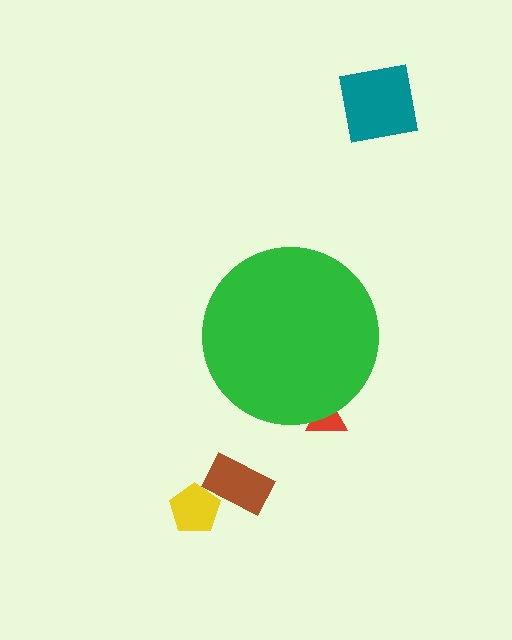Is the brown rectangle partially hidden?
No, the brown rectangle is fully visible.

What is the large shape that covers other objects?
A green circle.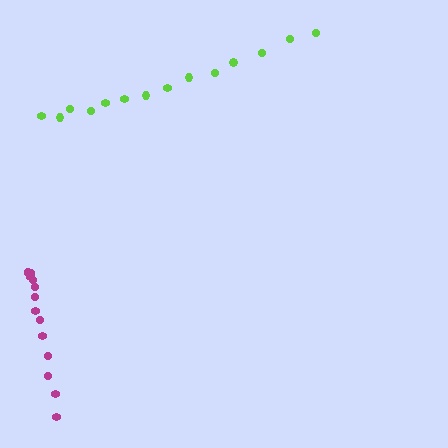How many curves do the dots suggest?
There are 2 distinct paths.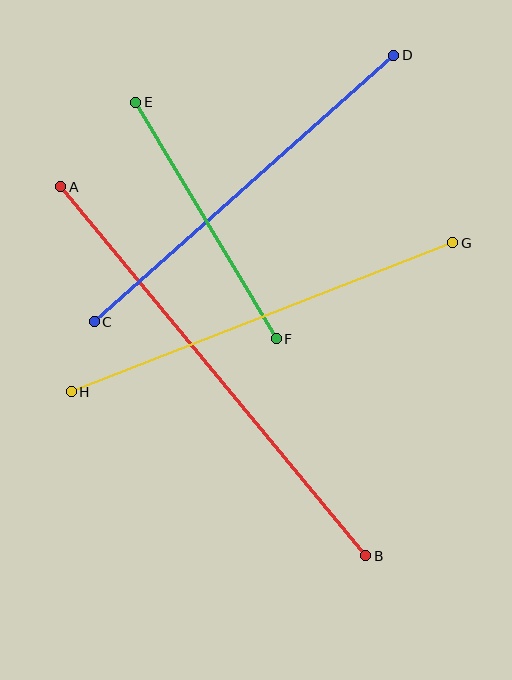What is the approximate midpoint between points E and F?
The midpoint is at approximately (206, 220) pixels.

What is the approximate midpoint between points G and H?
The midpoint is at approximately (262, 317) pixels.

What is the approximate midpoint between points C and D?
The midpoint is at approximately (244, 189) pixels.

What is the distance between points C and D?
The distance is approximately 401 pixels.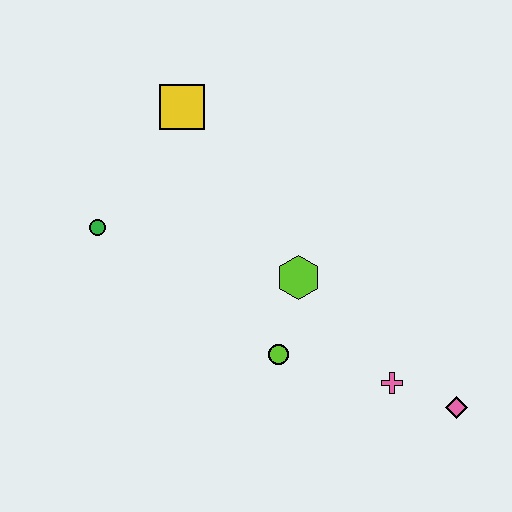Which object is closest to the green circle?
The yellow square is closest to the green circle.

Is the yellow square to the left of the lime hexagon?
Yes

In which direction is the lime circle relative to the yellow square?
The lime circle is below the yellow square.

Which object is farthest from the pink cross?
The yellow square is farthest from the pink cross.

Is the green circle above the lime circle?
Yes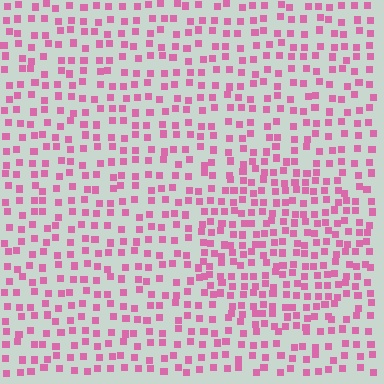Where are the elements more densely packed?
The elements are more densely packed inside the circle boundary.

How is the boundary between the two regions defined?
The boundary is defined by a change in element density (approximately 1.6x ratio). All elements are the same color, size, and shape.